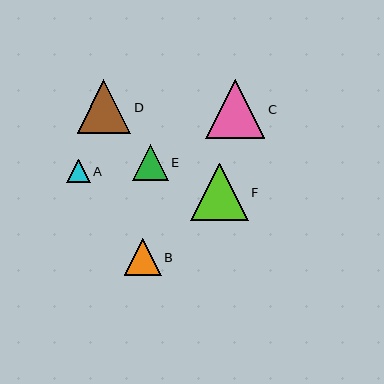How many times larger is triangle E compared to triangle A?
Triangle E is approximately 1.5 times the size of triangle A.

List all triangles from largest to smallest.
From largest to smallest: C, F, D, B, E, A.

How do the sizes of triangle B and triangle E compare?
Triangle B and triangle E are approximately the same size.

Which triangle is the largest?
Triangle C is the largest with a size of approximately 59 pixels.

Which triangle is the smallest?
Triangle A is the smallest with a size of approximately 23 pixels.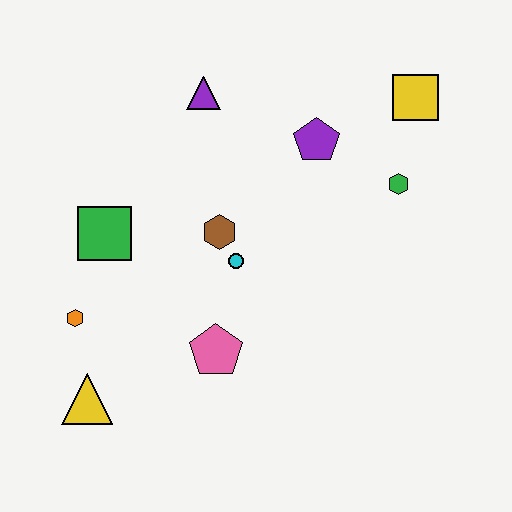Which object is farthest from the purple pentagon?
The yellow triangle is farthest from the purple pentagon.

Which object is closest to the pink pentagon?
The cyan circle is closest to the pink pentagon.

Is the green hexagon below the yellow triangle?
No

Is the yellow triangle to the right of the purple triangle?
No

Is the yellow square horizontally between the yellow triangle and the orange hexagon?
No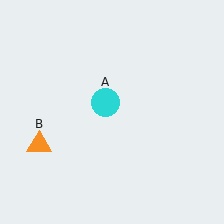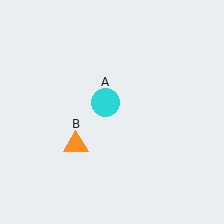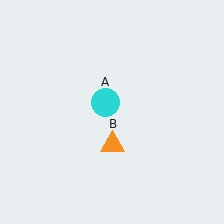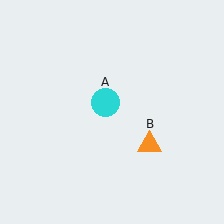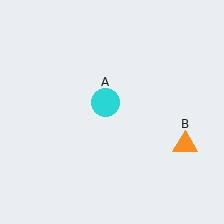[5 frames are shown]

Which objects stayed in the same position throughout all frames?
Cyan circle (object A) remained stationary.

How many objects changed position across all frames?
1 object changed position: orange triangle (object B).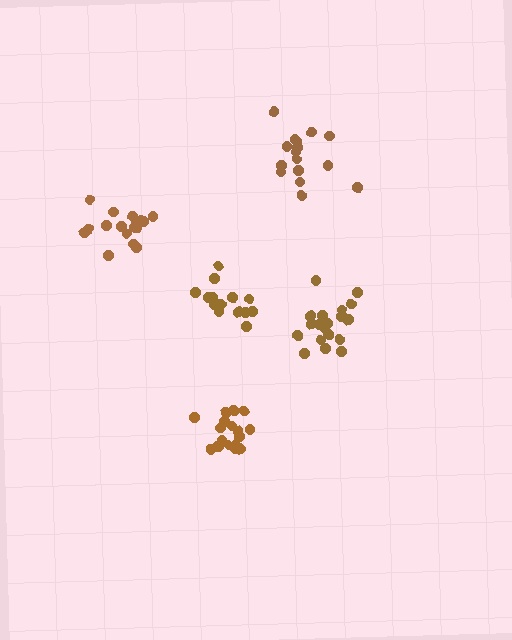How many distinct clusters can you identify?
There are 5 distinct clusters.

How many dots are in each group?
Group 1: 17 dots, Group 2: 17 dots, Group 3: 14 dots, Group 4: 20 dots, Group 5: 16 dots (84 total).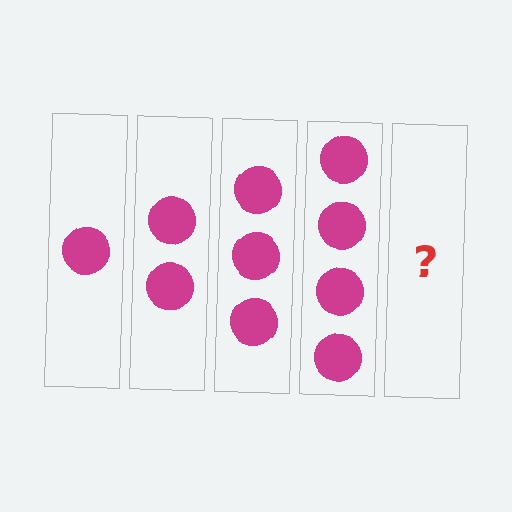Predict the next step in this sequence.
The next step is 5 circles.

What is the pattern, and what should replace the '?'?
The pattern is that each step adds one more circle. The '?' should be 5 circles.